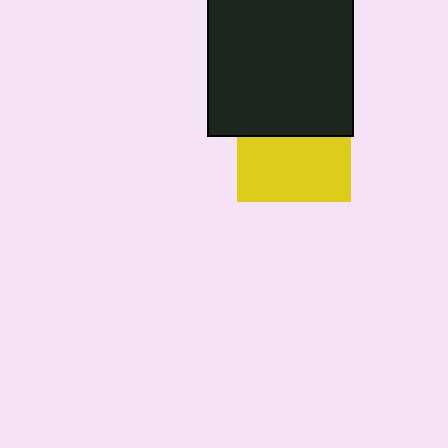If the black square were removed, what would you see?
You would see the complete yellow square.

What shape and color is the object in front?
The object in front is a black square.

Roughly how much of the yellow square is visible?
About half of it is visible (roughly 57%).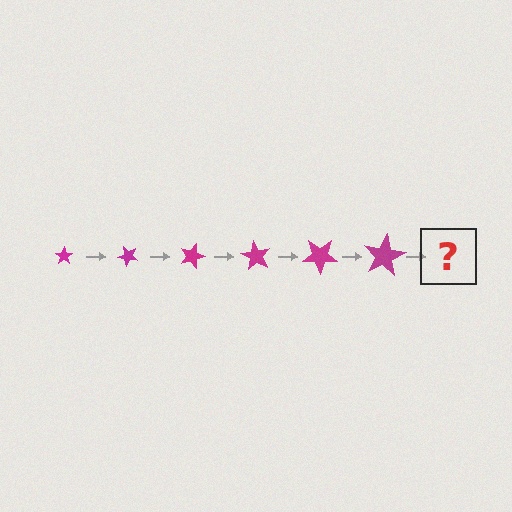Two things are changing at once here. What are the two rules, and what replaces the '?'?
The two rules are that the star grows larger each step and it rotates 45 degrees each step. The '?' should be a star, larger than the previous one and rotated 270 degrees from the start.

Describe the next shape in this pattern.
It should be a star, larger than the previous one and rotated 270 degrees from the start.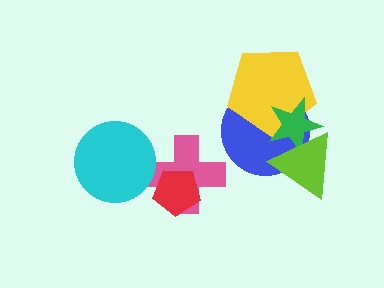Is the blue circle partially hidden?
Yes, it is partially covered by another shape.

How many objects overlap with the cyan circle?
0 objects overlap with the cyan circle.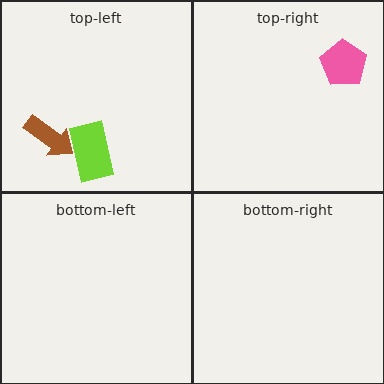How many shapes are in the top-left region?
2.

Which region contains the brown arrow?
The top-left region.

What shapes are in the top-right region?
The pink pentagon.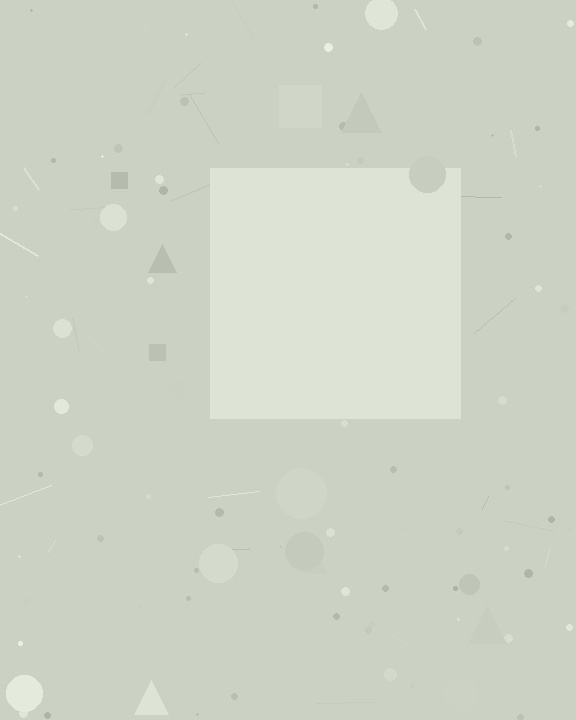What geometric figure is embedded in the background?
A square is embedded in the background.